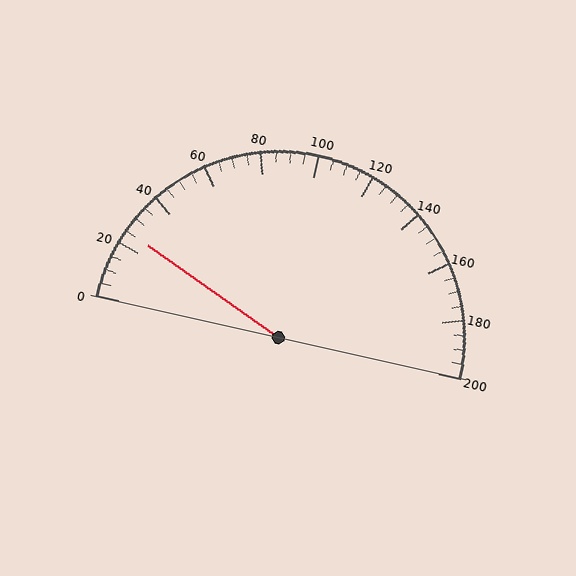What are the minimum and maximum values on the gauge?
The gauge ranges from 0 to 200.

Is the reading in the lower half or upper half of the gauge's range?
The reading is in the lower half of the range (0 to 200).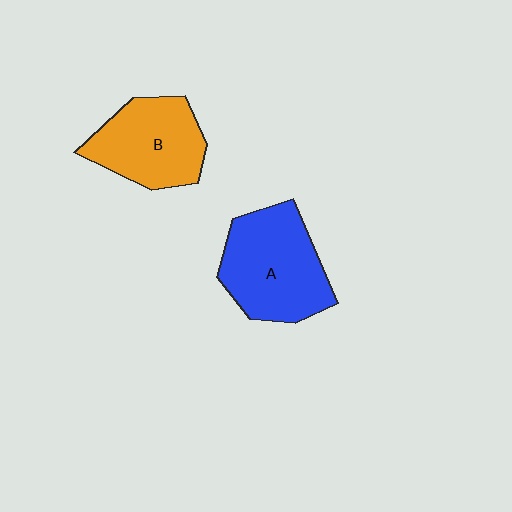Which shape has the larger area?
Shape A (blue).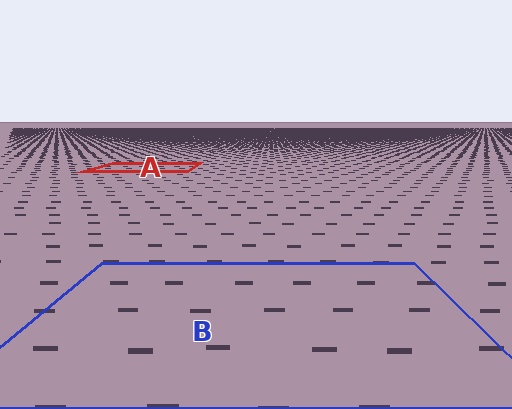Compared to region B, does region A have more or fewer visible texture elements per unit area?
Region A has more texture elements per unit area — they are packed more densely because it is farther away.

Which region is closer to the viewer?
Region B is closer. The texture elements there are larger and more spread out.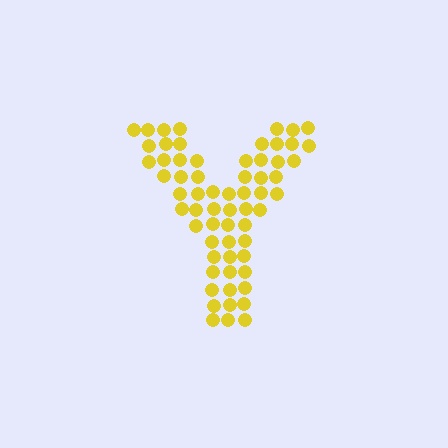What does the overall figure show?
The overall figure shows the letter Y.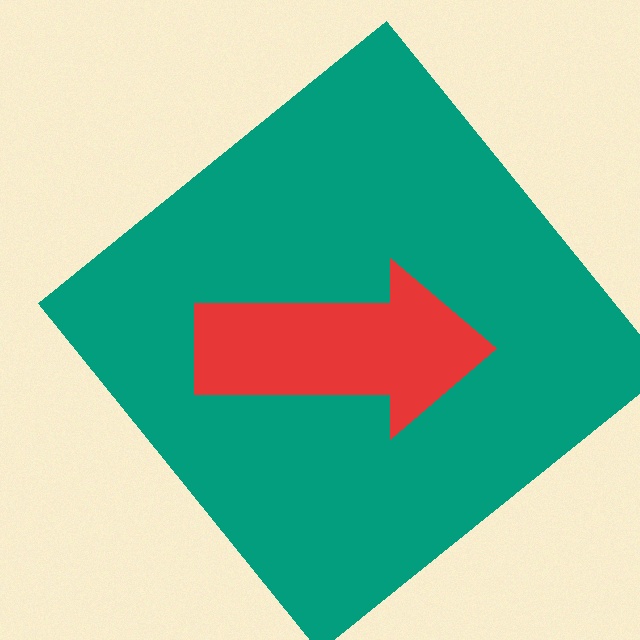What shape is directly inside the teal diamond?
The red arrow.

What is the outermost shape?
The teal diamond.